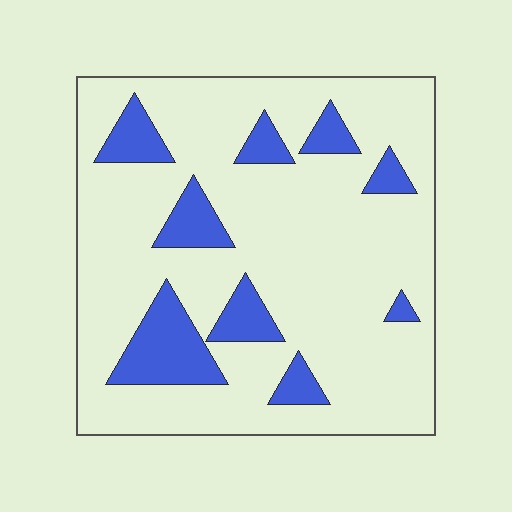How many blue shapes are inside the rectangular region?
9.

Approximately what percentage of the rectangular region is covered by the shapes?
Approximately 20%.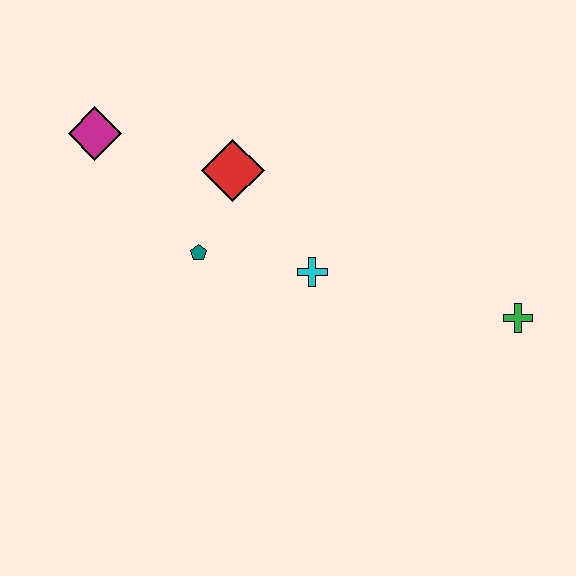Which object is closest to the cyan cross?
The teal pentagon is closest to the cyan cross.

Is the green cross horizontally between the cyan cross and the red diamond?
No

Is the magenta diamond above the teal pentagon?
Yes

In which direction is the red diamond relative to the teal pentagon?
The red diamond is above the teal pentagon.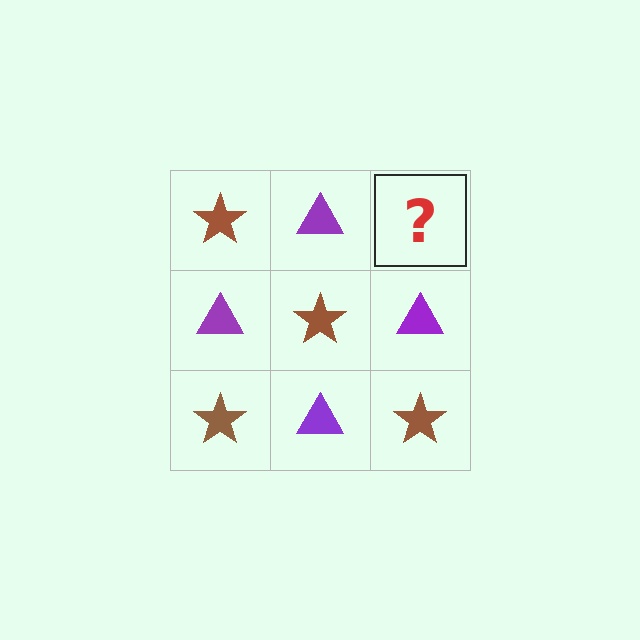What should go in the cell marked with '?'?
The missing cell should contain a brown star.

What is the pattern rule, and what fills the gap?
The rule is that it alternates brown star and purple triangle in a checkerboard pattern. The gap should be filled with a brown star.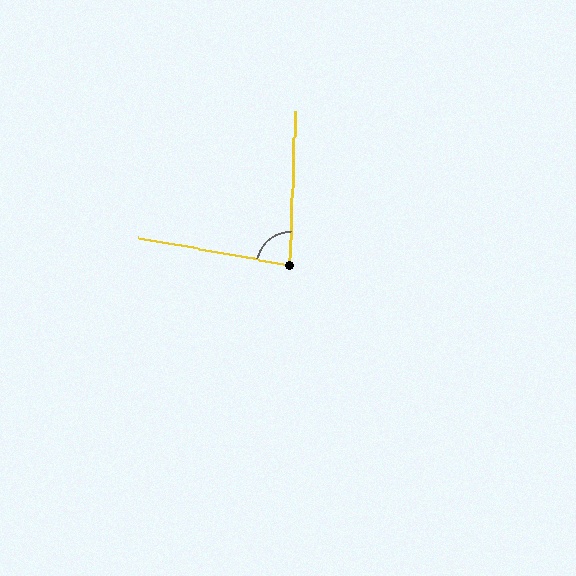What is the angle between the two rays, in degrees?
Approximately 82 degrees.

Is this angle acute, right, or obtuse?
It is acute.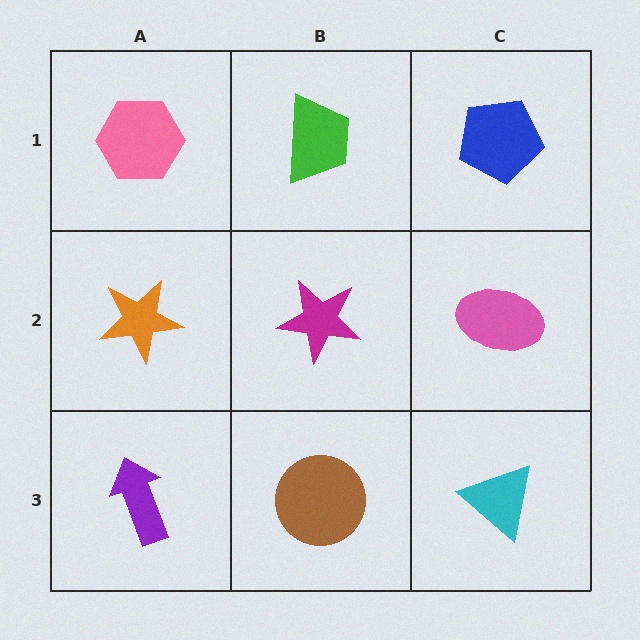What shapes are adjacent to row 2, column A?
A pink hexagon (row 1, column A), a purple arrow (row 3, column A), a magenta star (row 2, column B).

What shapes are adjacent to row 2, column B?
A green trapezoid (row 1, column B), a brown circle (row 3, column B), an orange star (row 2, column A), a pink ellipse (row 2, column C).